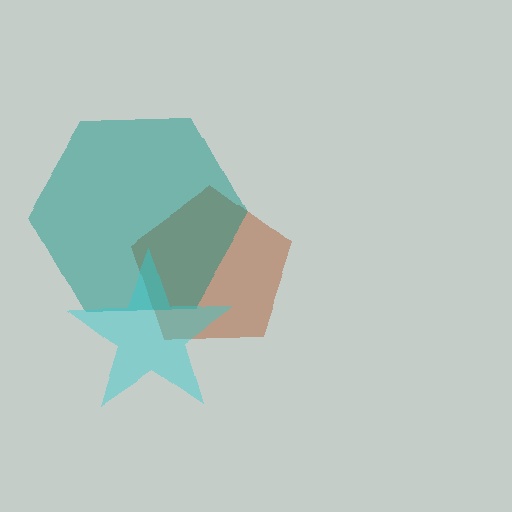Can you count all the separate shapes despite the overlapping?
Yes, there are 3 separate shapes.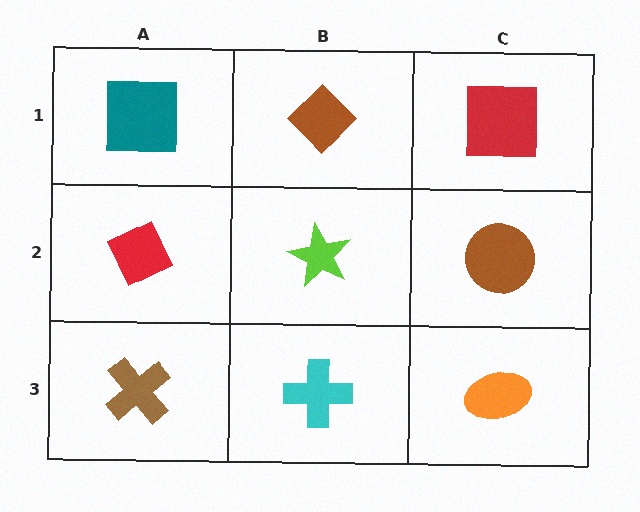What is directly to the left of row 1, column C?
A brown diamond.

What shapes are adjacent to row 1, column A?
A red diamond (row 2, column A), a brown diamond (row 1, column B).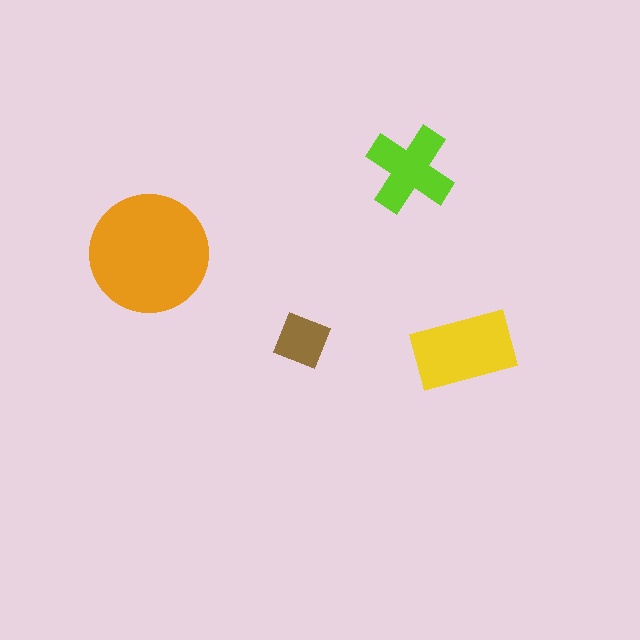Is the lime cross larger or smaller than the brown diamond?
Larger.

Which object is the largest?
The orange circle.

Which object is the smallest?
The brown diamond.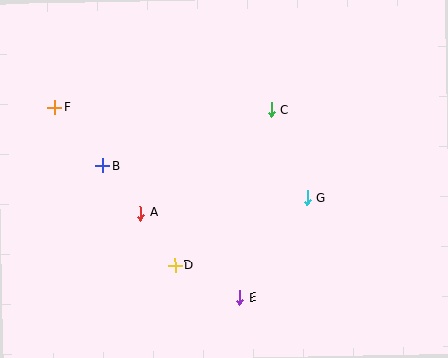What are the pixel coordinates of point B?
Point B is at (102, 166).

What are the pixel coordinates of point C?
Point C is at (271, 110).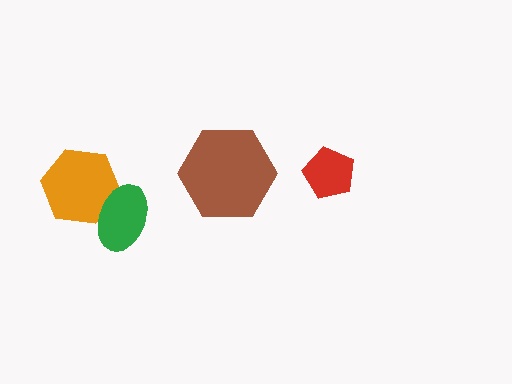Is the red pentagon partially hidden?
No, no other shape covers it.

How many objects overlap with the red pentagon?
0 objects overlap with the red pentagon.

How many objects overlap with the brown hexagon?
0 objects overlap with the brown hexagon.